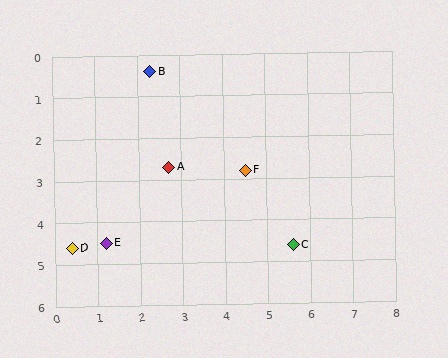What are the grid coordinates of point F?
Point F is at approximately (4.5, 2.8).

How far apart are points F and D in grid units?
Points F and D are about 4.5 grid units apart.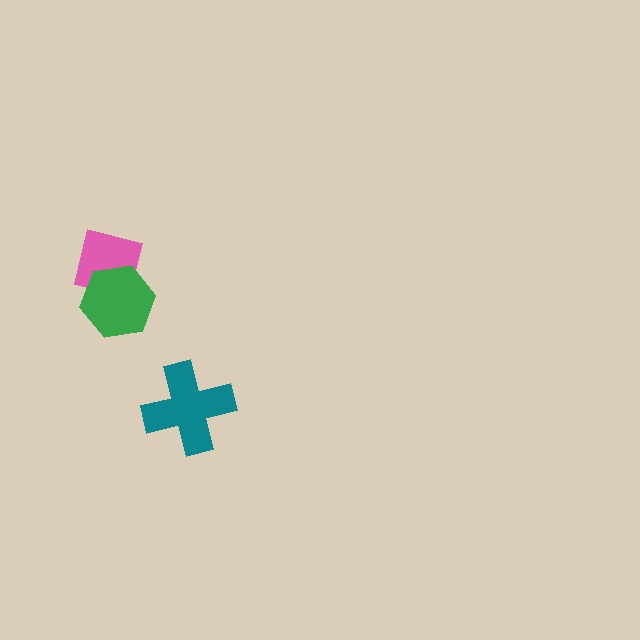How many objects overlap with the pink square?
1 object overlaps with the pink square.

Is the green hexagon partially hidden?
No, no other shape covers it.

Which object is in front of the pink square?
The green hexagon is in front of the pink square.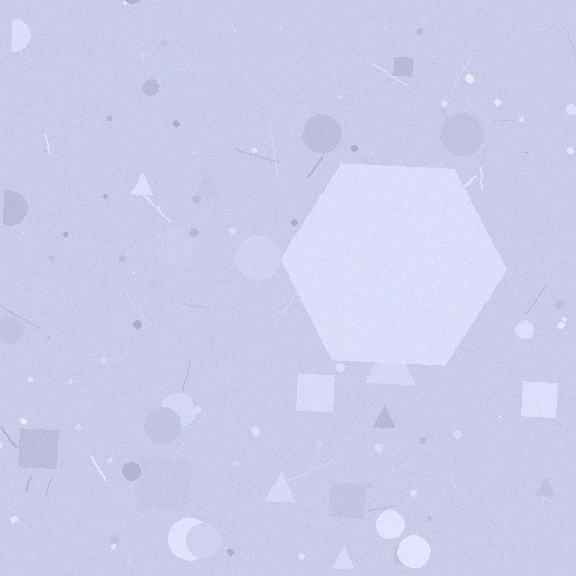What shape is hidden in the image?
A hexagon is hidden in the image.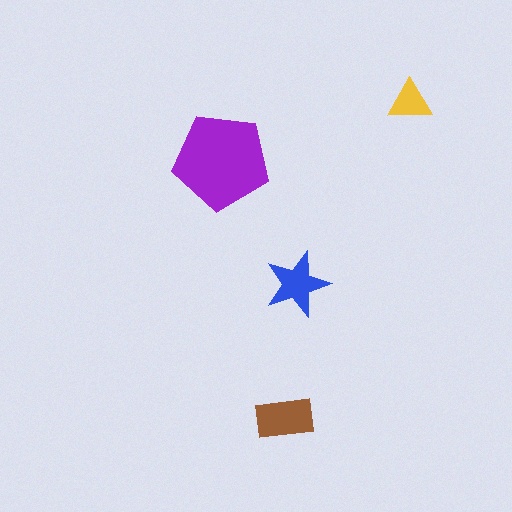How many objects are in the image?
There are 4 objects in the image.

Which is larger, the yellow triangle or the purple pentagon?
The purple pentagon.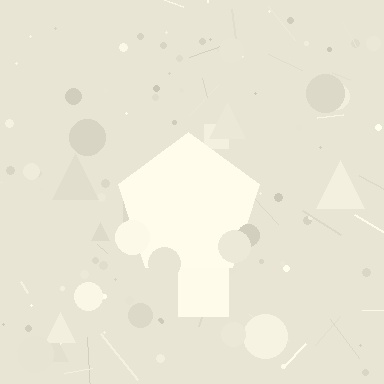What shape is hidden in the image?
A pentagon is hidden in the image.